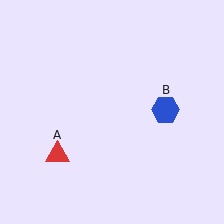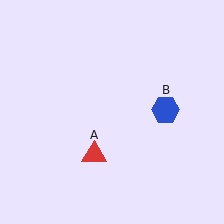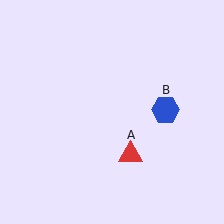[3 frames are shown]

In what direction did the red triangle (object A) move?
The red triangle (object A) moved right.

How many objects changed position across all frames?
1 object changed position: red triangle (object A).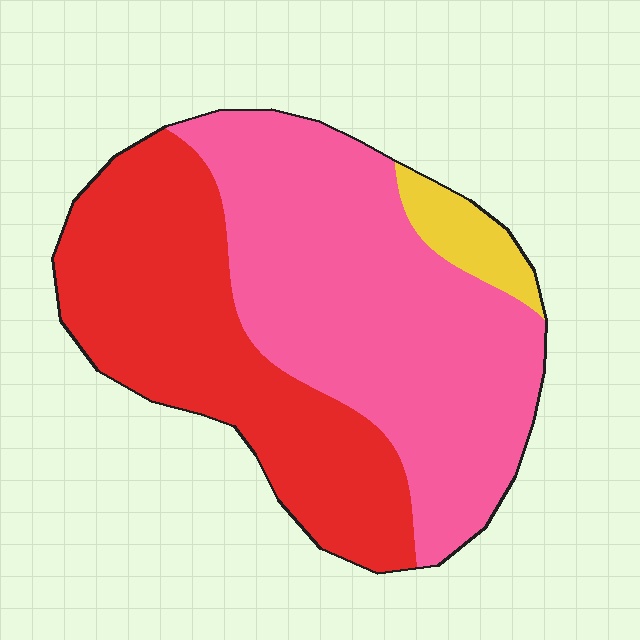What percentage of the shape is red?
Red takes up about two fifths (2/5) of the shape.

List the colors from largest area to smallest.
From largest to smallest: pink, red, yellow.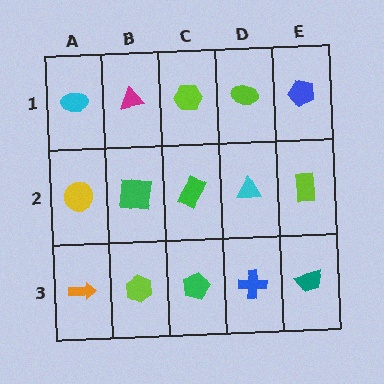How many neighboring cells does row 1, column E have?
2.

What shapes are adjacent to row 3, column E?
A lime rectangle (row 2, column E), a blue cross (row 3, column D).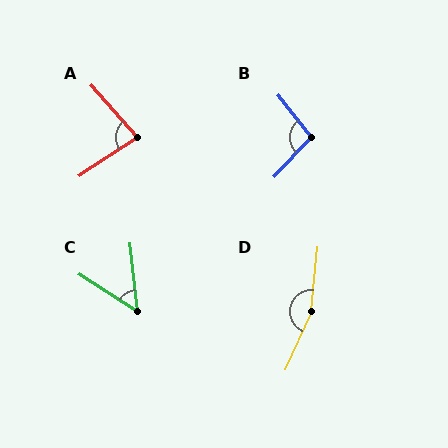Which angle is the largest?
D, at approximately 161 degrees.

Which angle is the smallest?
C, at approximately 52 degrees.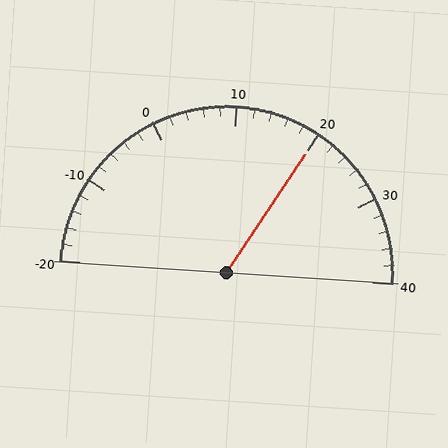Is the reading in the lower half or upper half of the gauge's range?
The reading is in the upper half of the range (-20 to 40).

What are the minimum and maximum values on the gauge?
The gauge ranges from -20 to 40.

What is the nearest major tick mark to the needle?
The nearest major tick mark is 20.